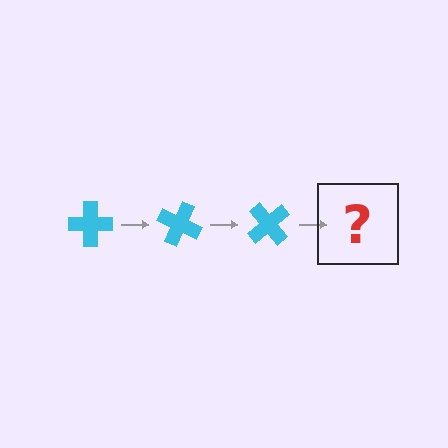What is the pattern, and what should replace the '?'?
The pattern is that the cross rotates 25 degrees each step. The '?' should be a cyan cross rotated 75 degrees.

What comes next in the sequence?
The next element should be a cyan cross rotated 75 degrees.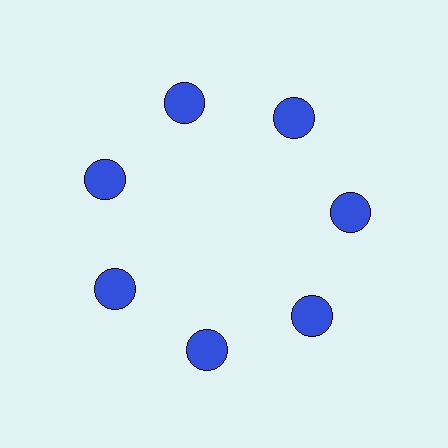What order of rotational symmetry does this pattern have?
This pattern has 7-fold rotational symmetry.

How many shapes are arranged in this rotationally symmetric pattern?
There are 7 shapes, arranged in 7 groups of 1.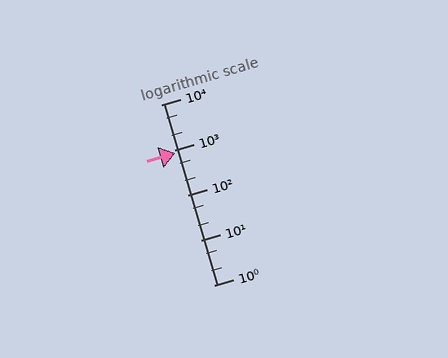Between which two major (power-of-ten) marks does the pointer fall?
The pointer is between 100 and 1000.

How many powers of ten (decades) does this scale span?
The scale spans 4 decades, from 1 to 10000.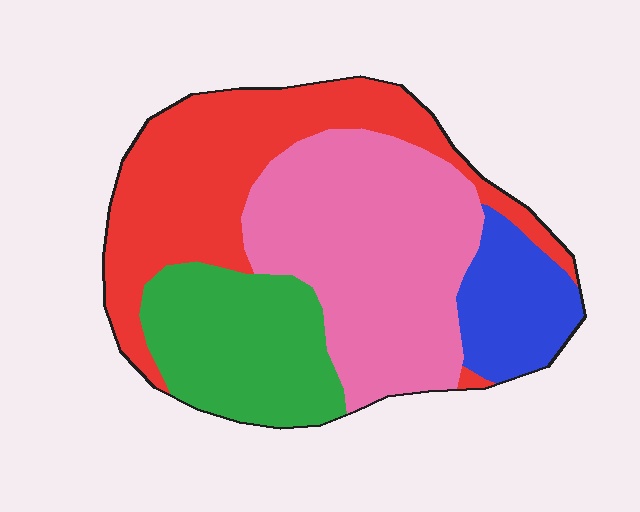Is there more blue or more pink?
Pink.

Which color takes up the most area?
Pink, at roughly 35%.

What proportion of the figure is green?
Green covers roughly 20% of the figure.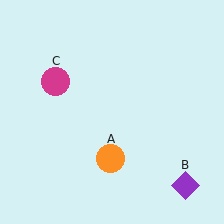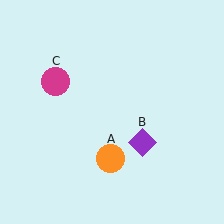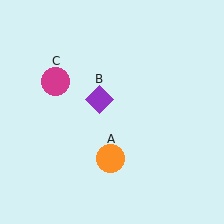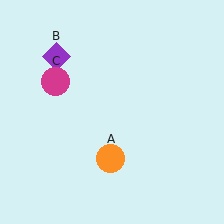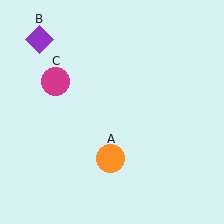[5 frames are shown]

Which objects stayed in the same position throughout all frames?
Orange circle (object A) and magenta circle (object C) remained stationary.